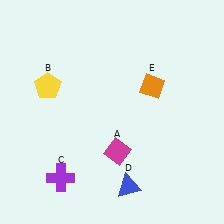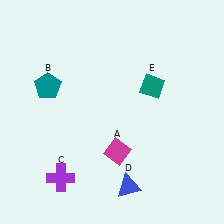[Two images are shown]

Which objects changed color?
B changed from yellow to teal. E changed from orange to teal.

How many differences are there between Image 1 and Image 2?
There are 2 differences between the two images.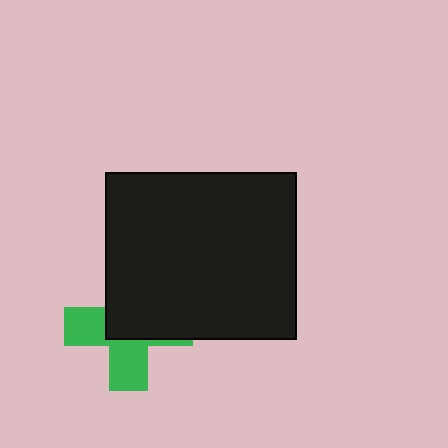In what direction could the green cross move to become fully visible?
The green cross could move toward the lower-left. That would shift it out from behind the black rectangle entirely.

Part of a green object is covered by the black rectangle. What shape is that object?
It is a cross.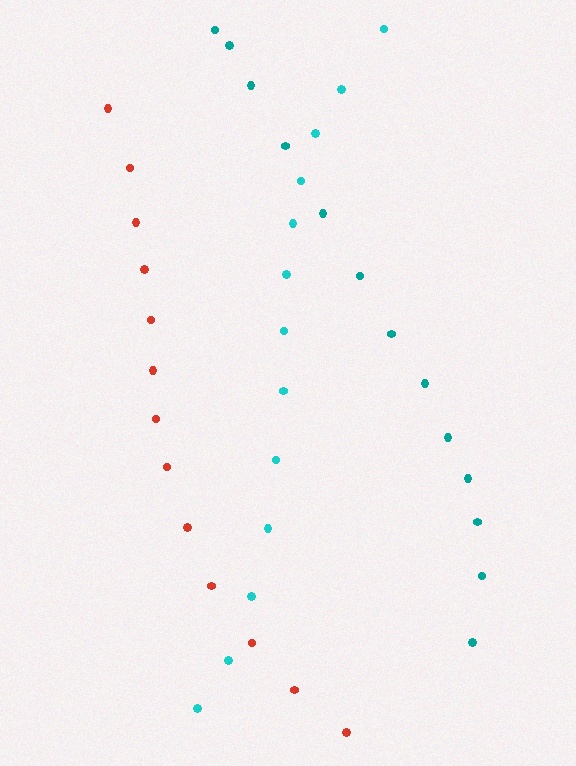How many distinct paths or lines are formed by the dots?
There are 3 distinct paths.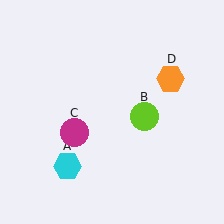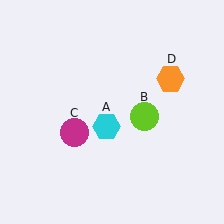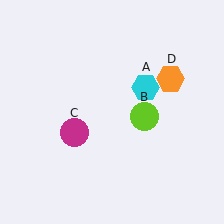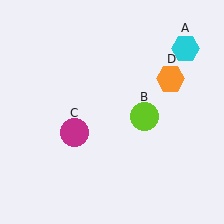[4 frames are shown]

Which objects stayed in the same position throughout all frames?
Lime circle (object B) and magenta circle (object C) and orange hexagon (object D) remained stationary.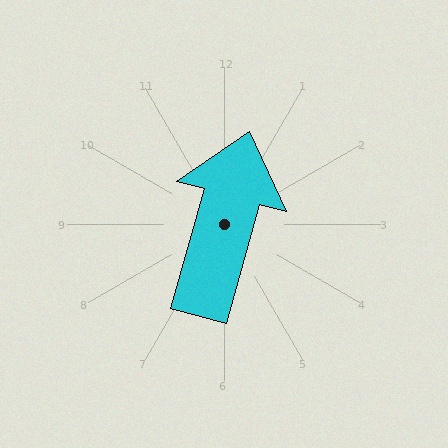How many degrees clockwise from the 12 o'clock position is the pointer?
Approximately 16 degrees.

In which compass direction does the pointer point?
North.